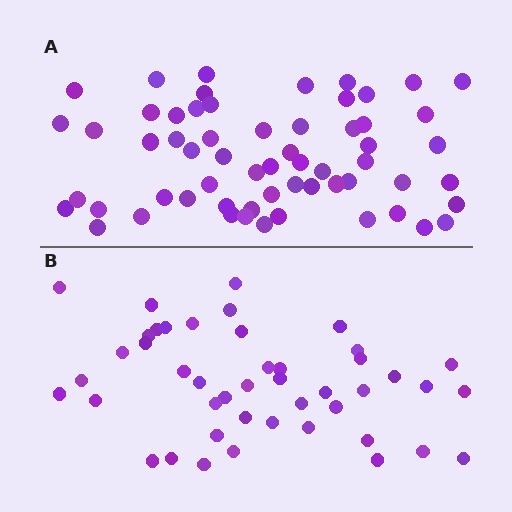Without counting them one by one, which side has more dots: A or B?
Region A (the top region) has more dots.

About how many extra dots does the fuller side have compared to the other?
Region A has approximately 15 more dots than region B.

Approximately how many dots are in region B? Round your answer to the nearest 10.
About 40 dots. (The exact count is 45, which rounds to 40.)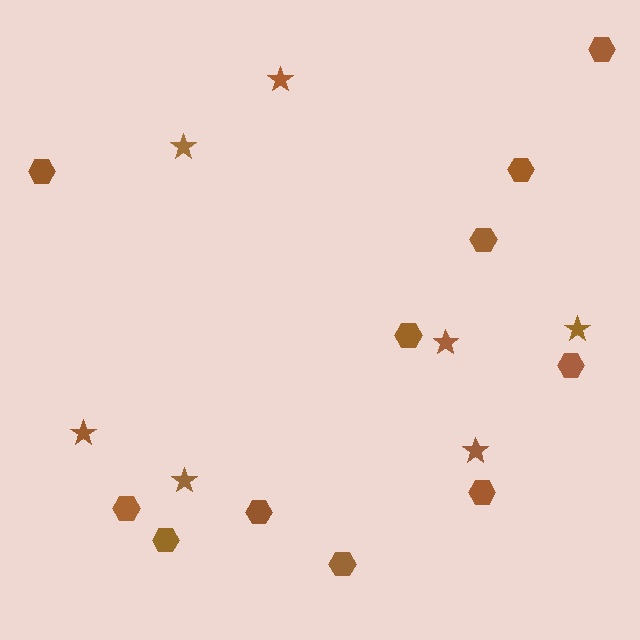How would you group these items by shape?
There are 2 groups: one group of stars (7) and one group of hexagons (11).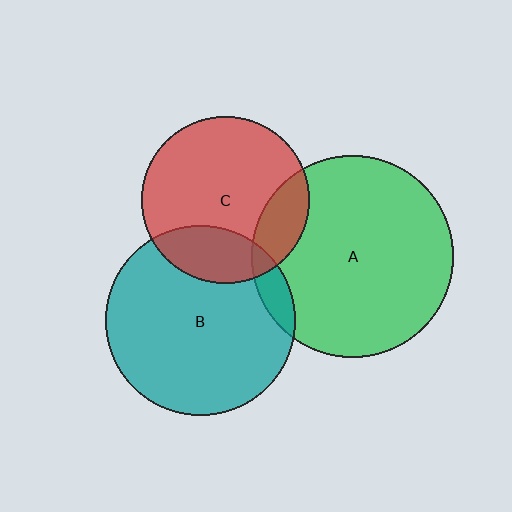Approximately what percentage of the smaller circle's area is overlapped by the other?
Approximately 20%.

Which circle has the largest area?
Circle A (green).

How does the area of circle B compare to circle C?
Approximately 1.3 times.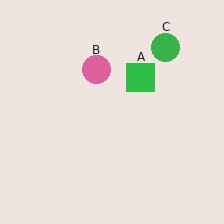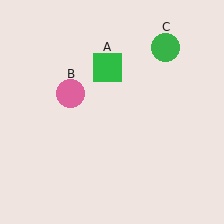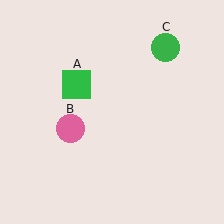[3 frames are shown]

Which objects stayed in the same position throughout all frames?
Green circle (object C) remained stationary.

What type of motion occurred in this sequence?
The green square (object A), pink circle (object B) rotated counterclockwise around the center of the scene.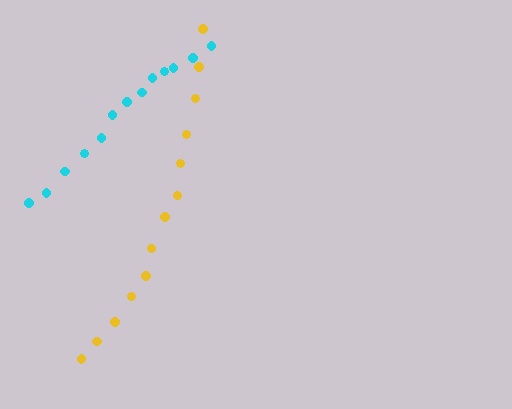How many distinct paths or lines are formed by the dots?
There are 2 distinct paths.